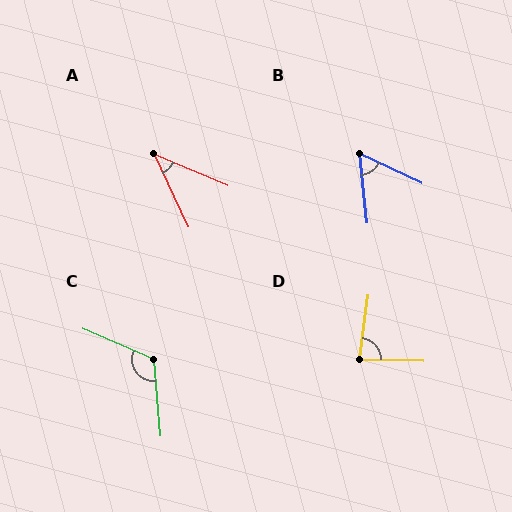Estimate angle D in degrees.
Approximately 83 degrees.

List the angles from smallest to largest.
A (42°), B (59°), D (83°), C (118°).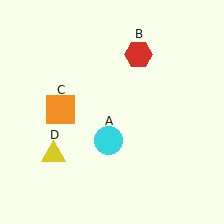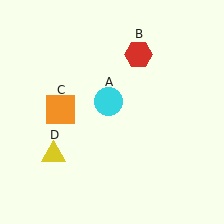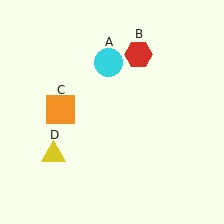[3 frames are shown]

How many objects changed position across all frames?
1 object changed position: cyan circle (object A).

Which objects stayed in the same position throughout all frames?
Red hexagon (object B) and orange square (object C) and yellow triangle (object D) remained stationary.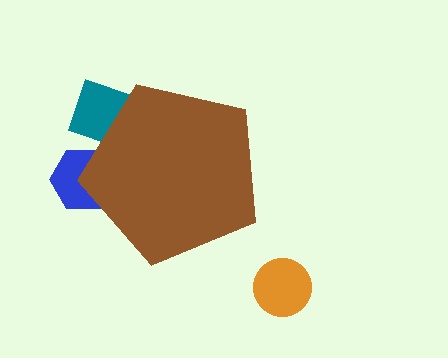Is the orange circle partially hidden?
No, the orange circle is fully visible.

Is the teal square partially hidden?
Yes, the teal square is partially hidden behind the brown pentagon.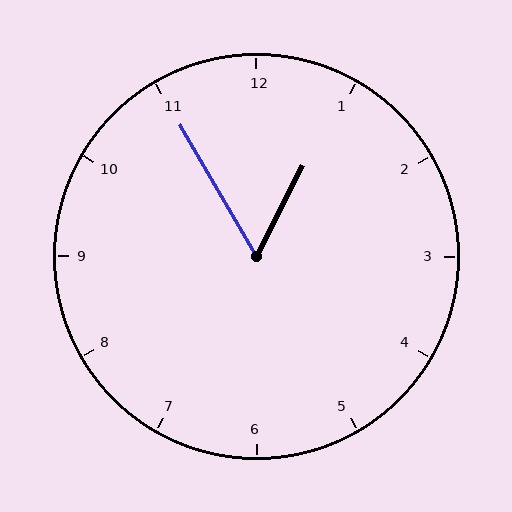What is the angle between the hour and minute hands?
Approximately 58 degrees.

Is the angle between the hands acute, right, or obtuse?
It is acute.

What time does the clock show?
12:55.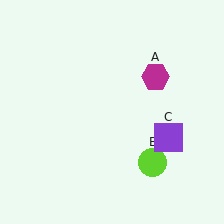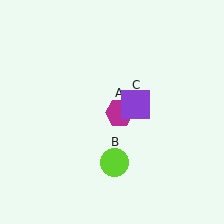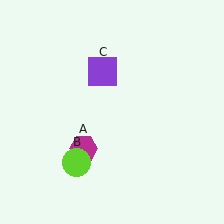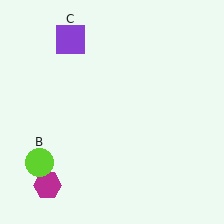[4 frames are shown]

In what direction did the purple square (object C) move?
The purple square (object C) moved up and to the left.